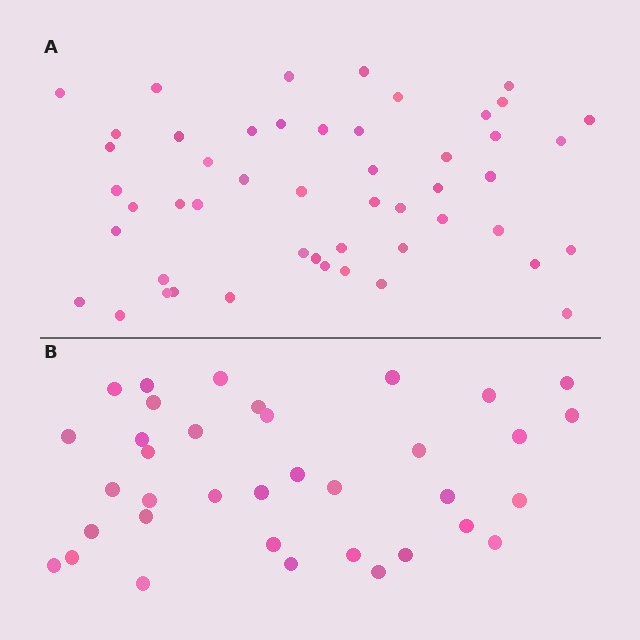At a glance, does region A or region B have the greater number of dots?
Region A (the top region) has more dots.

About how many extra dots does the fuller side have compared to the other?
Region A has approximately 15 more dots than region B.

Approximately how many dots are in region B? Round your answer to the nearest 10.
About 40 dots. (The exact count is 36, which rounds to 40.)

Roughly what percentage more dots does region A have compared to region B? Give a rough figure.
About 40% more.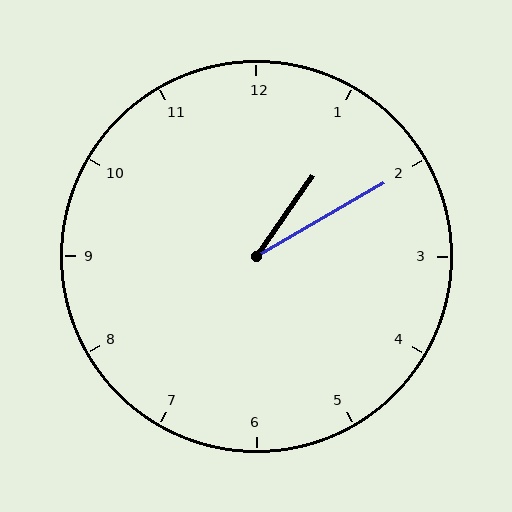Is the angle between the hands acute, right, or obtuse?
It is acute.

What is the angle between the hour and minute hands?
Approximately 25 degrees.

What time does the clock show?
1:10.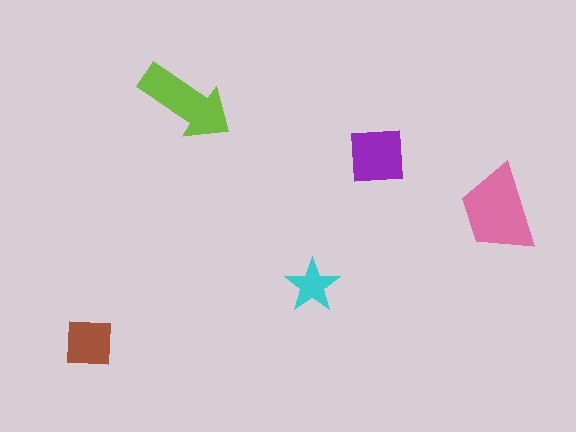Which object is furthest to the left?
The brown square is leftmost.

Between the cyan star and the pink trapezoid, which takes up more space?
The pink trapezoid.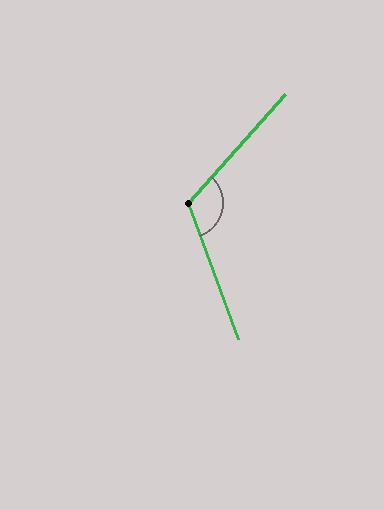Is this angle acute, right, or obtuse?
It is obtuse.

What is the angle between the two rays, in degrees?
Approximately 118 degrees.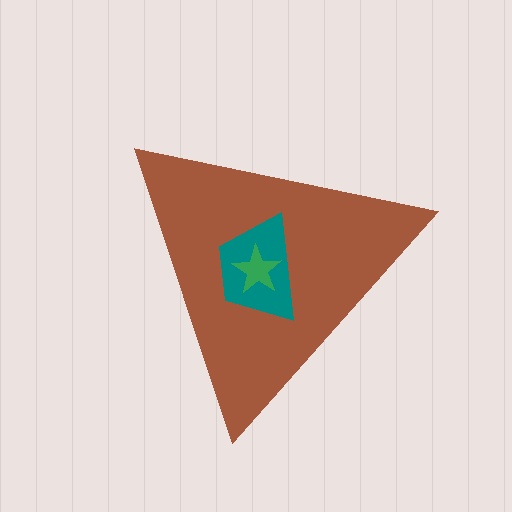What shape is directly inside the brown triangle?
The teal trapezoid.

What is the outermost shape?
The brown triangle.